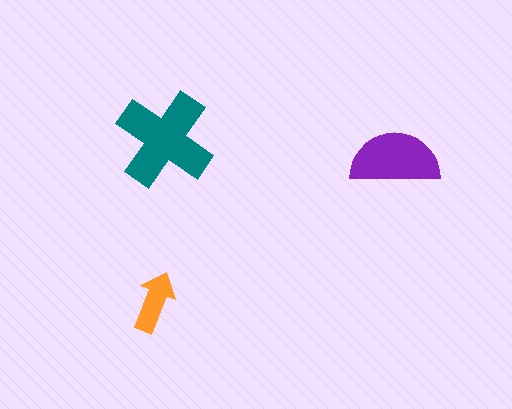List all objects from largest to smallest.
The teal cross, the purple semicircle, the orange arrow.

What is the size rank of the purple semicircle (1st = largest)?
2nd.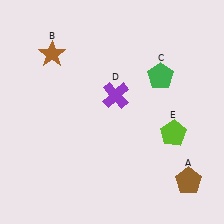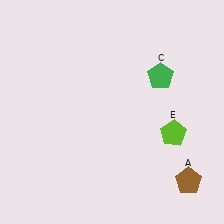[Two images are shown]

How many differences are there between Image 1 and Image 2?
There are 2 differences between the two images.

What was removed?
The brown star (B), the purple cross (D) were removed in Image 2.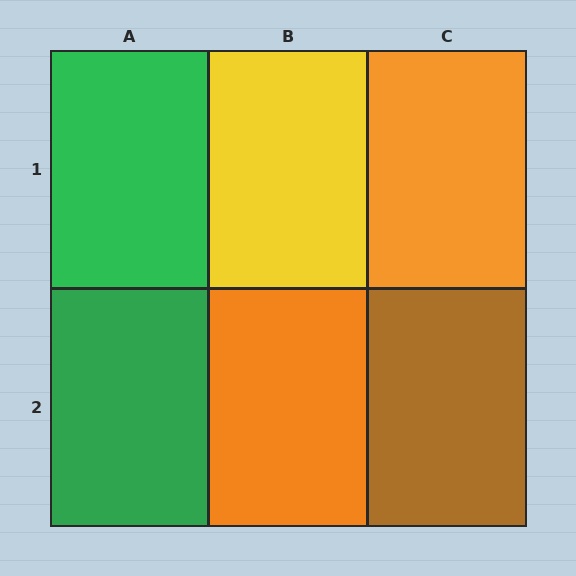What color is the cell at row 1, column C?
Orange.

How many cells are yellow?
1 cell is yellow.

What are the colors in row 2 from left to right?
Green, orange, brown.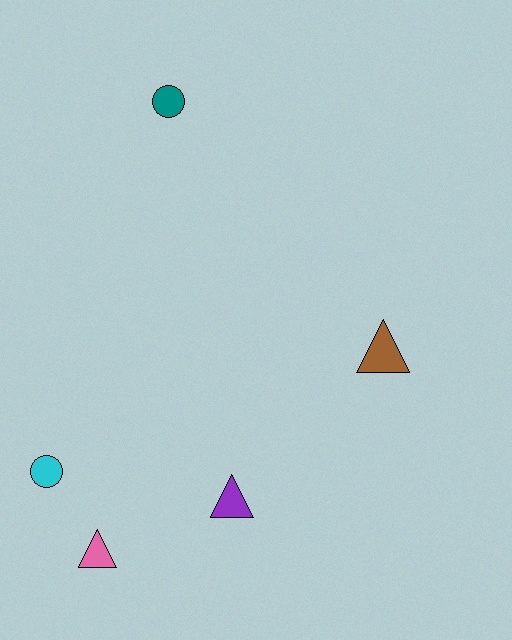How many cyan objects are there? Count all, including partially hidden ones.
There is 1 cyan object.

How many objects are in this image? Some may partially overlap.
There are 5 objects.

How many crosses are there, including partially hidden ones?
There are no crosses.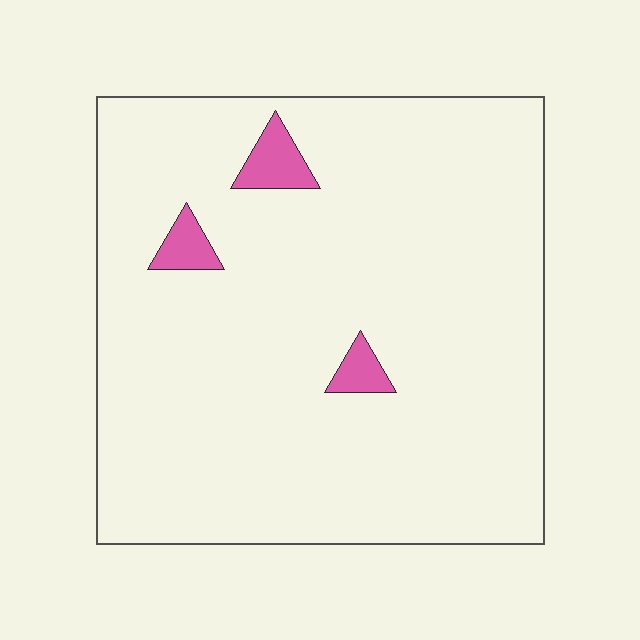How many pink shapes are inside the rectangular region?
3.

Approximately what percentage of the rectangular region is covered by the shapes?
Approximately 5%.